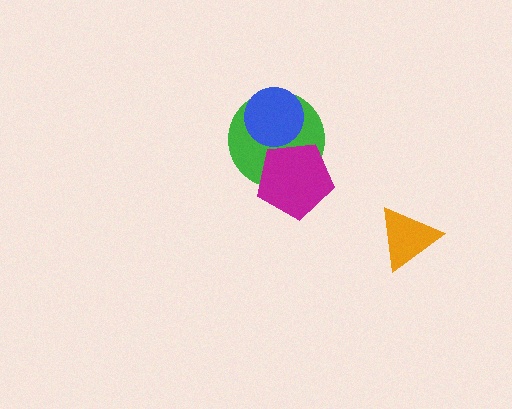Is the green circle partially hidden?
Yes, it is partially covered by another shape.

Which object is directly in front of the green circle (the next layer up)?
The magenta pentagon is directly in front of the green circle.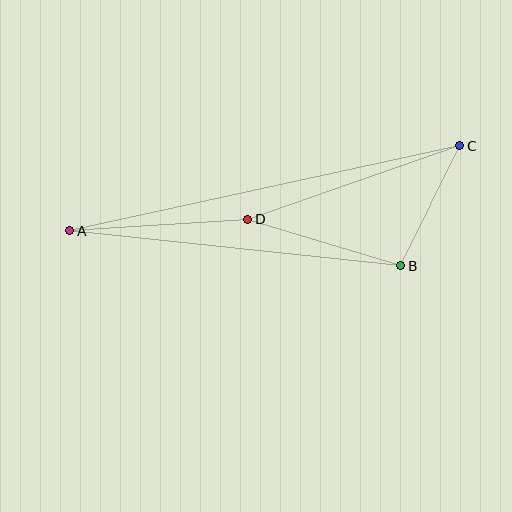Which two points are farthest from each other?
Points A and C are farthest from each other.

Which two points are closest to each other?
Points B and C are closest to each other.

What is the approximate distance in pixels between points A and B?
The distance between A and B is approximately 333 pixels.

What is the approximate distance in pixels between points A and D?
The distance between A and D is approximately 178 pixels.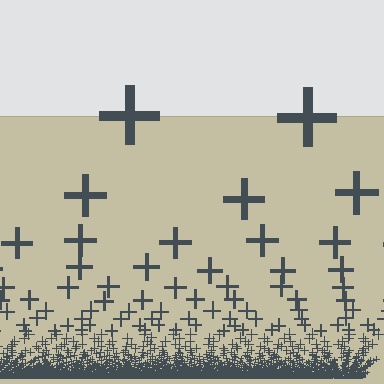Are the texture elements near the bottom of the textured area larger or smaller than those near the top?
Smaller. The gradient is inverted — elements near the bottom are smaller and denser.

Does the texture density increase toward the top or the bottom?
Density increases toward the bottom.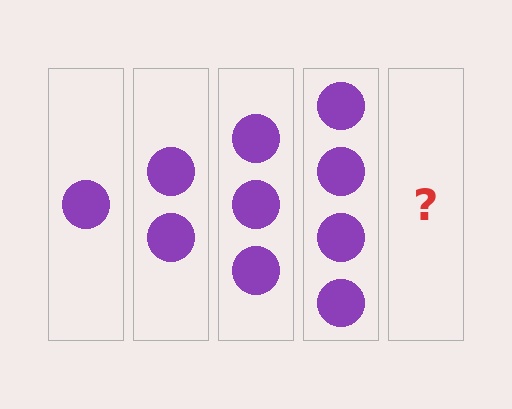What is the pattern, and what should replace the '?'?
The pattern is that each step adds one more circle. The '?' should be 5 circles.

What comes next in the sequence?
The next element should be 5 circles.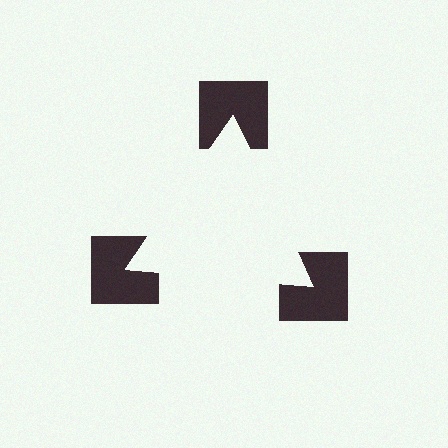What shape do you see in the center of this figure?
An illusory triangle — its edges are inferred from the aligned wedge cuts in the notched squares, not physically drawn.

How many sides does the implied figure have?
3 sides.